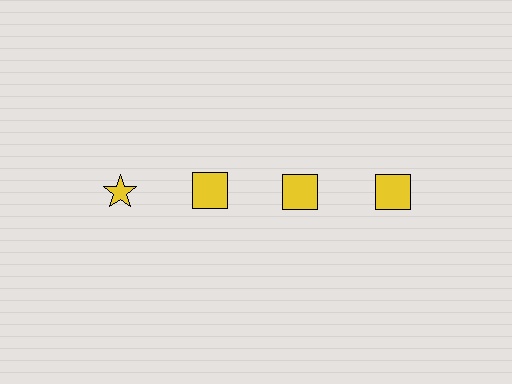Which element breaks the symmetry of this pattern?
The yellow star in the top row, leftmost column breaks the symmetry. All other shapes are yellow squares.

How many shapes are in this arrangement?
There are 4 shapes arranged in a grid pattern.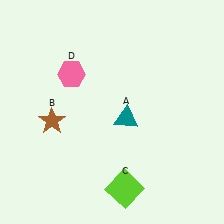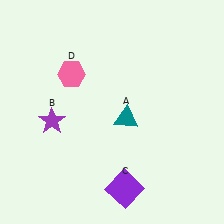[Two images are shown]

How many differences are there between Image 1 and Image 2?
There are 2 differences between the two images.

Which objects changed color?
B changed from brown to purple. C changed from lime to purple.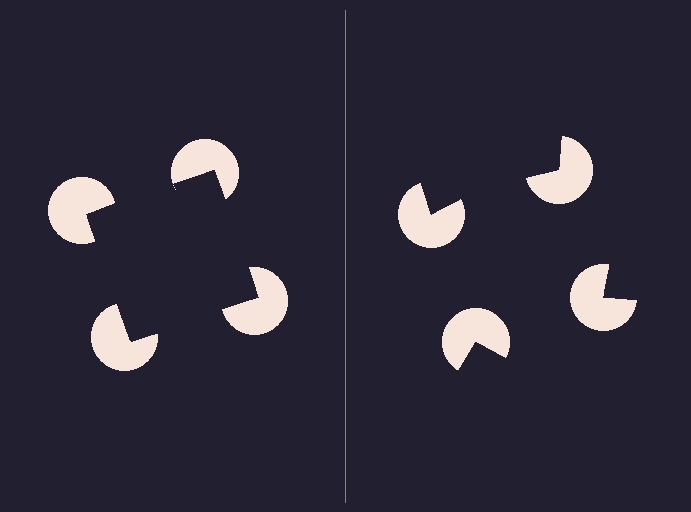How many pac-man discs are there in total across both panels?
8 — 4 on each side.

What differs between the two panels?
The pac-man discs are positioned identically on both sides; only the wedge orientations differ. On the left they align to a square; on the right they are misaligned.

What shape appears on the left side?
An illusory square.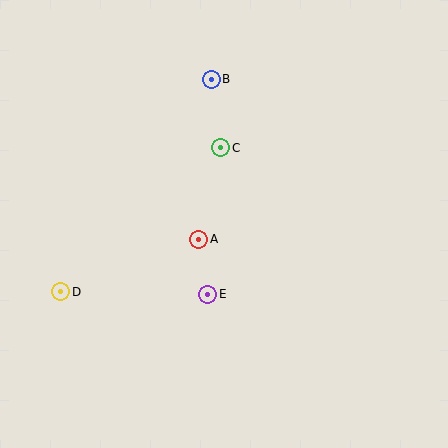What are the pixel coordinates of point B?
Point B is at (211, 79).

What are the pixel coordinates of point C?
Point C is at (221, 148).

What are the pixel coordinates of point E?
Point E is at (208, 294).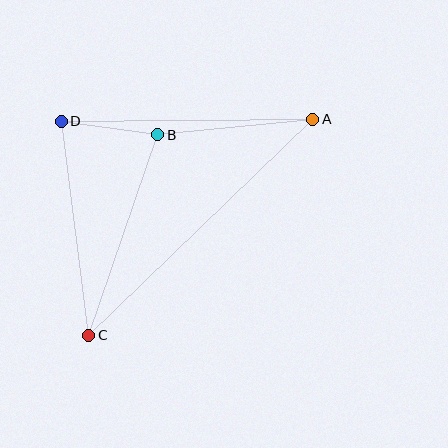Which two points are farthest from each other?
Points A and C are farthest from each other.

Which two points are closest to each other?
Points B and D are closest to each other.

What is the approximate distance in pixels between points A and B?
The distance between A and B is approximately 156 pixels.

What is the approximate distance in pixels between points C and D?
The distance between C and D is approximately 216 pixels.